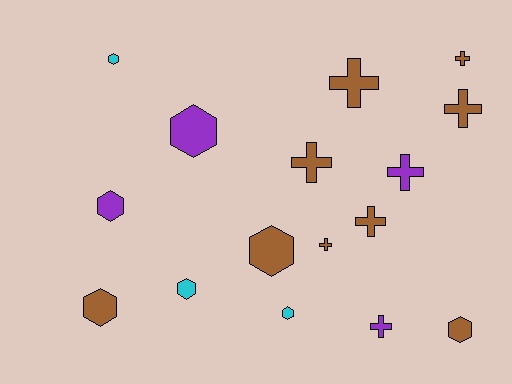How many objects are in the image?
There are 16 objects.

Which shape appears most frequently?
Cross, with 8 objects.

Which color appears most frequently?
Brown, with 9 objects.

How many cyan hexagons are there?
There are 3 cyan hexagons.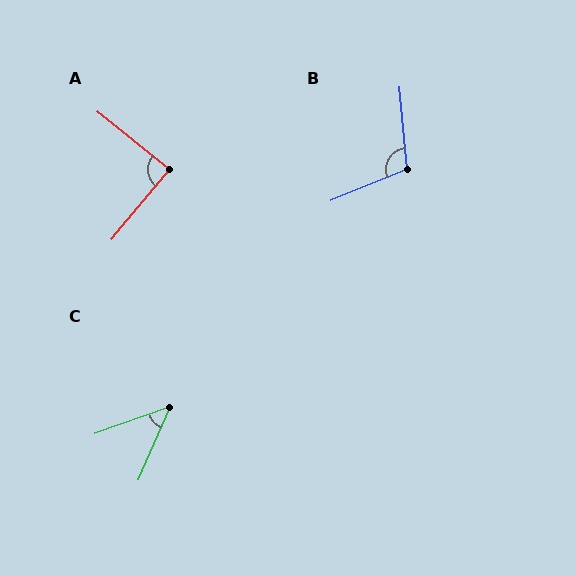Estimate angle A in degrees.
Approximately 89 degrees.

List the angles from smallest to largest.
C (47°), A (89°), B (107°).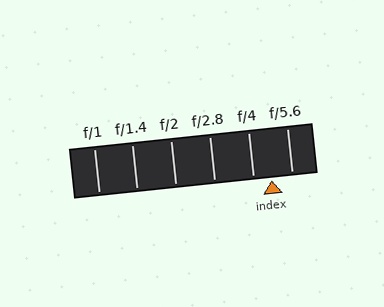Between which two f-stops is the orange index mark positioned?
The index mark is between f/4 and f/5.6.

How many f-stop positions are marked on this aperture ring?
There are 6 f-stop positions marked.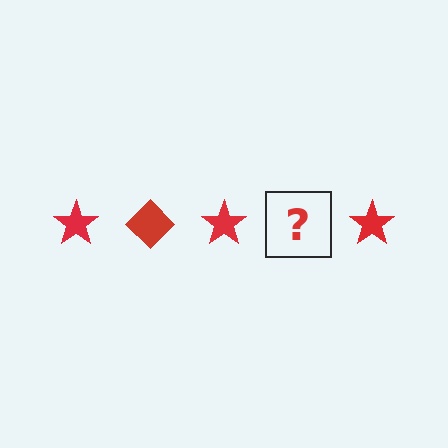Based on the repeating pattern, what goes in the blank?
The blank should be a red diamond.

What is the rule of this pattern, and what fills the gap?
The rule is that the pattern cycles through star, diamond shapes in red. The gap should be filled with a red diamond.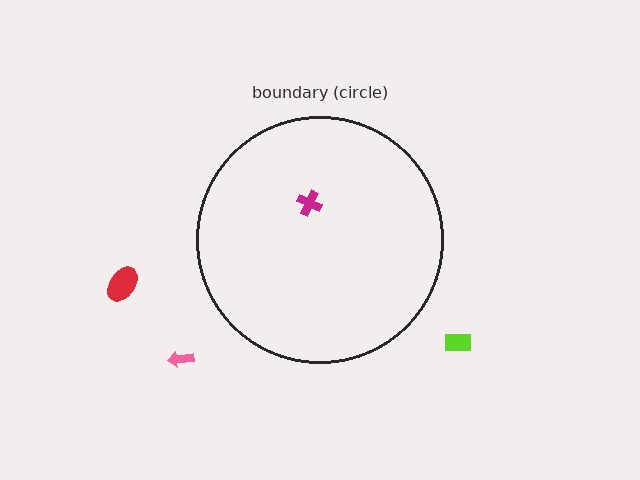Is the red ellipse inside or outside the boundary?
Outside.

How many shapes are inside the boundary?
1 inside, 3 outside.